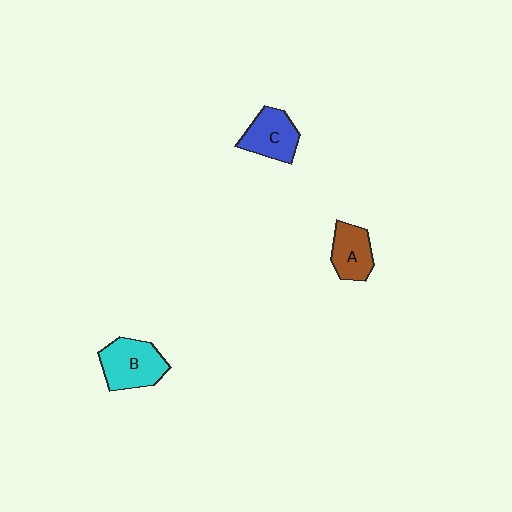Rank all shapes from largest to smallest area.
From largest to smallest: B (cyan), C (blue), A (brown).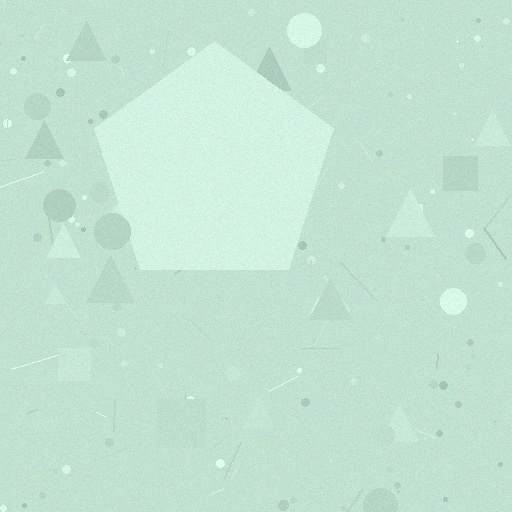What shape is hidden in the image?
A pentagon is hidden in the image.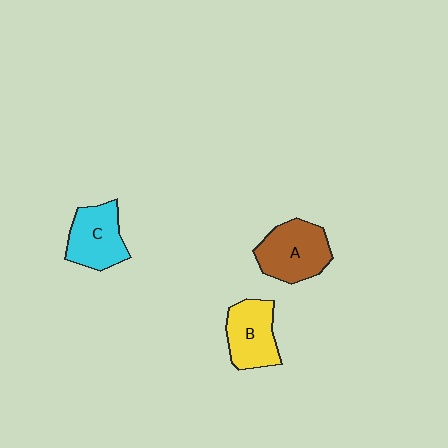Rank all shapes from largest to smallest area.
From largest to smallest: A (brown), C (cyan), B (yellow).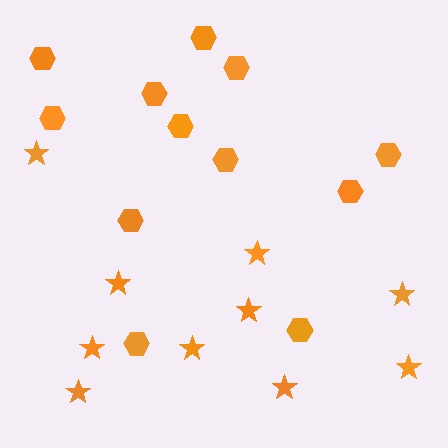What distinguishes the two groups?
There are 2 groups: one group of stars (10) and one group of hexagons (12).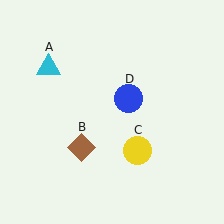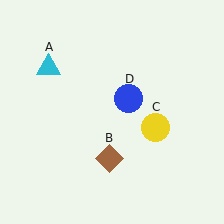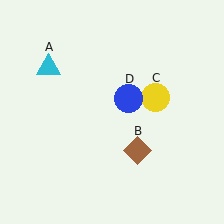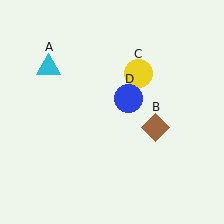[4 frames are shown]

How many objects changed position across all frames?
2 objects changed position: brown diamond (object B), yellow circle (object C).